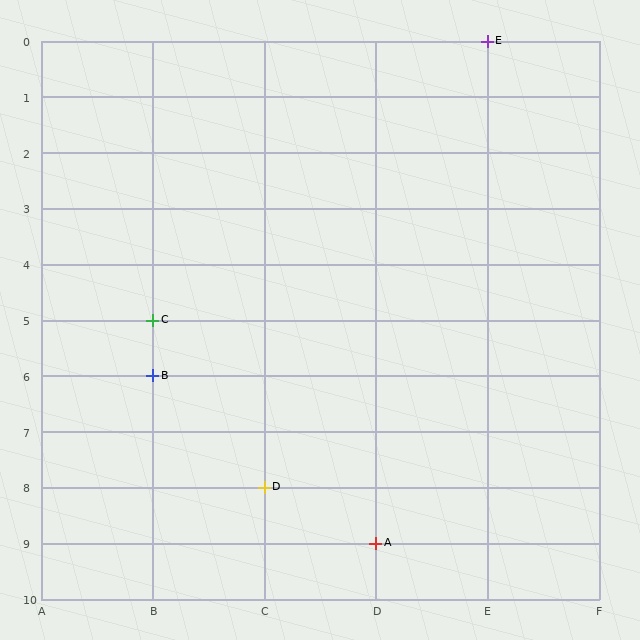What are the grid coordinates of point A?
Point A is at grid coordinates (D, 9).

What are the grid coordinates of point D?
Point D is at grid coordinates (C, 8).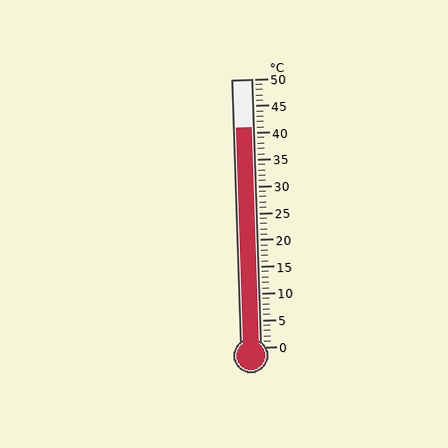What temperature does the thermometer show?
The thermometer shows approximately 41°C.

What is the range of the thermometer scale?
The thermometer scale ranges from 0°C to 50°C.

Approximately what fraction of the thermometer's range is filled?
The thermometer is filled to approximately 80% of its range.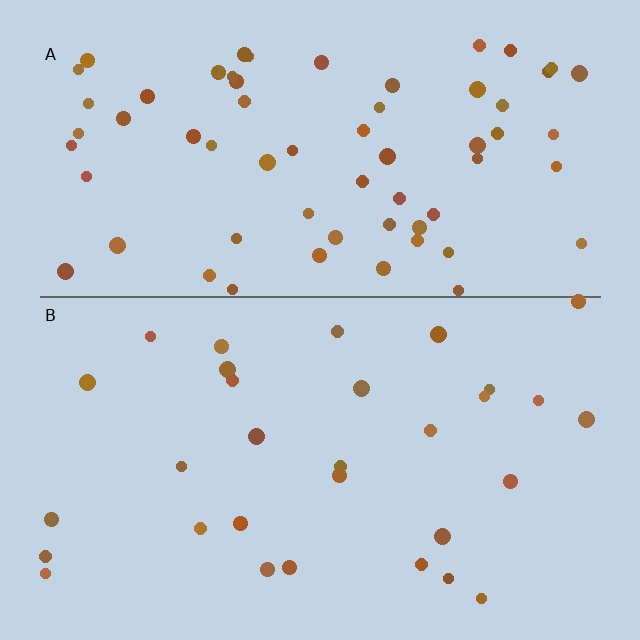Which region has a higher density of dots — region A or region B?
A (the top).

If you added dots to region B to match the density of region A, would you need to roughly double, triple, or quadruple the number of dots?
Approximately double.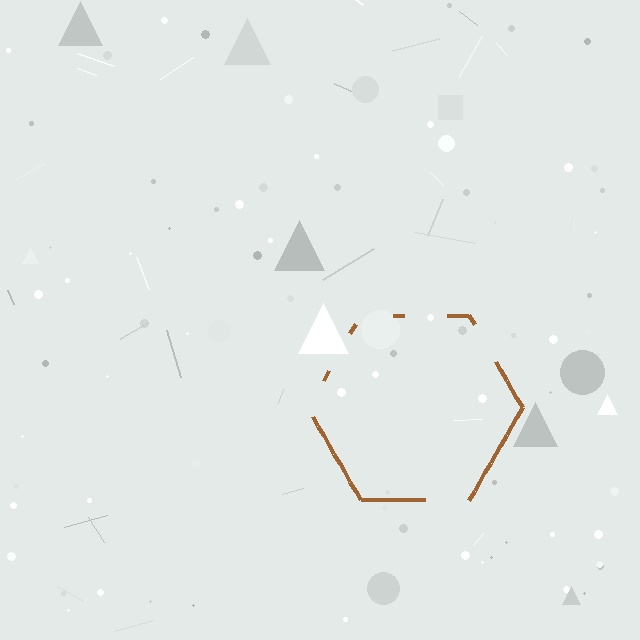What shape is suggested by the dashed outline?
The dashed outline suggests a hexagon.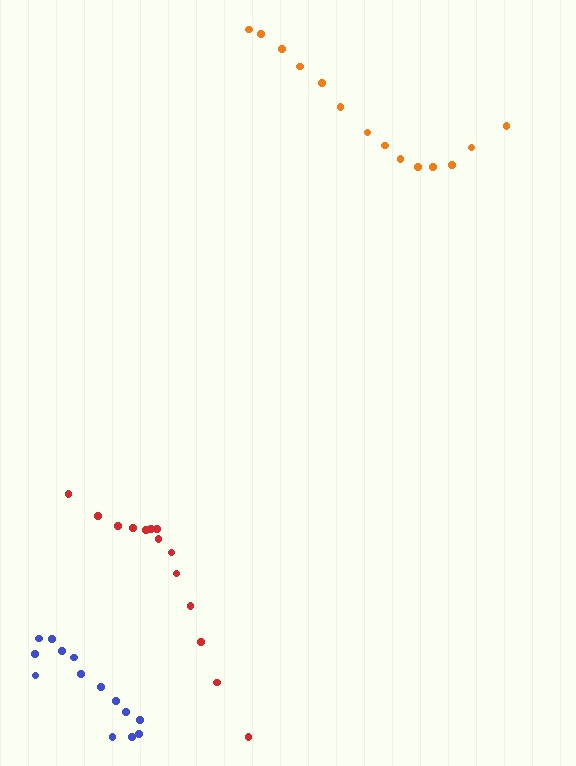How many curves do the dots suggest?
There are 3 distinct paths.